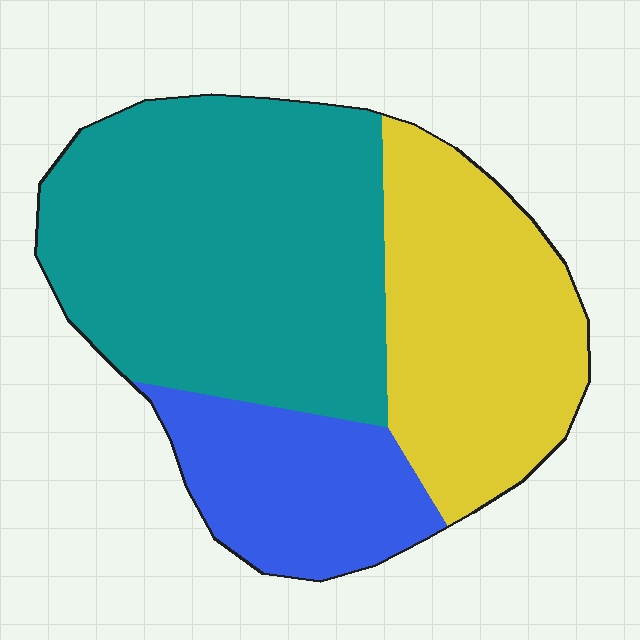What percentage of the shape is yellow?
Yellow takes up about one third (1/3) of the shape.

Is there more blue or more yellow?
Yellow.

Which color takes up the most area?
Teal, at roughly 50%.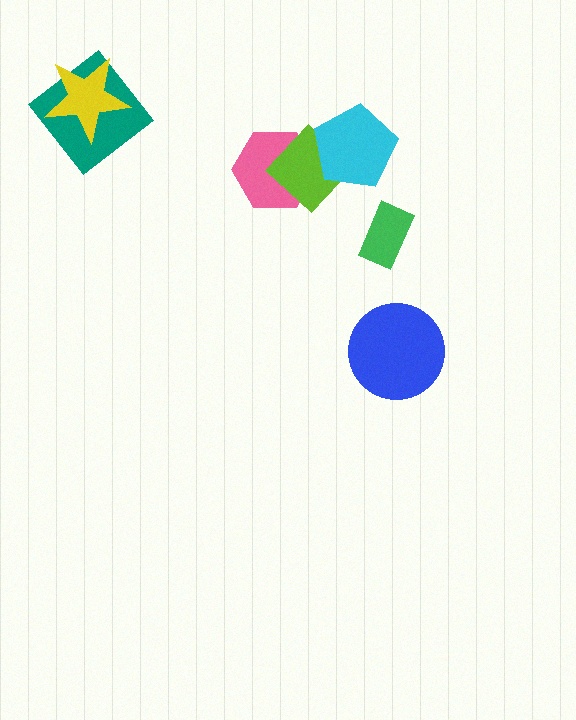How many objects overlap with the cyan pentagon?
1 object overlaps with the cyan pentagon.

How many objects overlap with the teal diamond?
1 object overlaps with the teal diamond.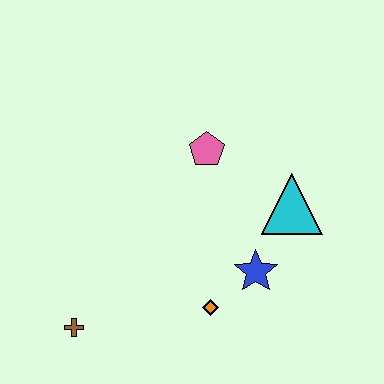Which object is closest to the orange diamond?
The blue star is closest to the orange diamond.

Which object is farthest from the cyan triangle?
The brown cross is farthest from the cyan triangle.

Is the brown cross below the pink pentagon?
Yes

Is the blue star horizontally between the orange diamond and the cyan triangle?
Yes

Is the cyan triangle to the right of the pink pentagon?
Yes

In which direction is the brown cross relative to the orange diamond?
The brown cross is to the left of the orange diamond.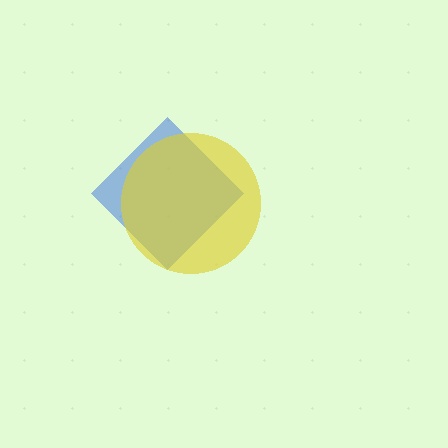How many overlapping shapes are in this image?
There are 2 overlapping shapes in the image.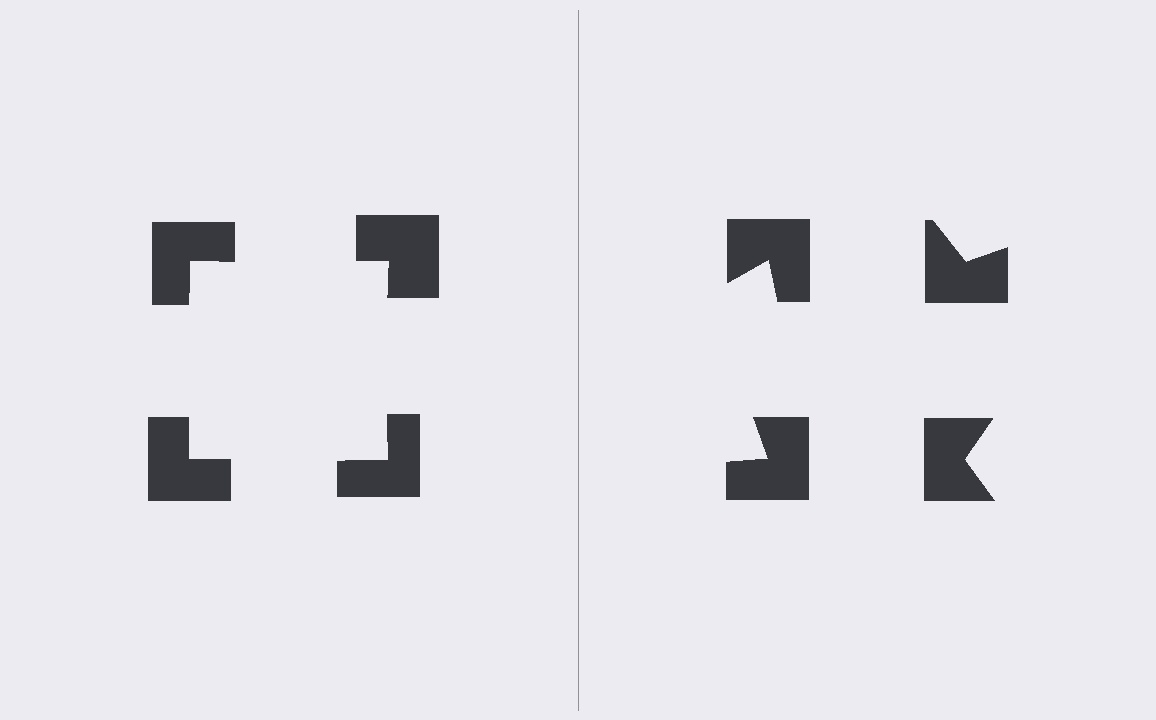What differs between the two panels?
The notched squares are positioned identically on both sides; only the wedge orientations differ. On the left they align to a square; on the right they are misaligned.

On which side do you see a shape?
An illusory square appears on the left side. On the right side the wedge cuts are rotated, so no coherent shape forms.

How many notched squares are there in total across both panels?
8 — 4 on each side.